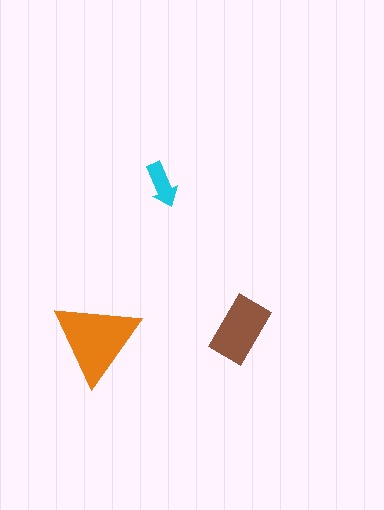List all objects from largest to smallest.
The orange triangle, the brown rectangle, the cyan arrow.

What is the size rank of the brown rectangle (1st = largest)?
2nd.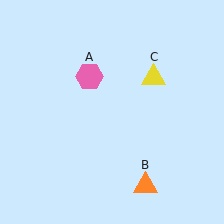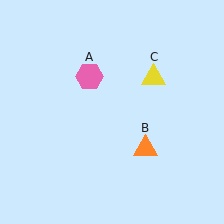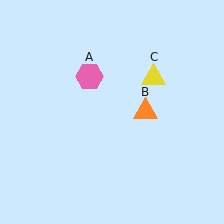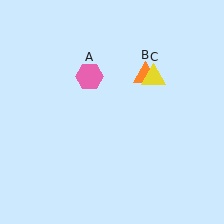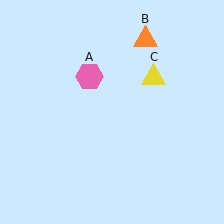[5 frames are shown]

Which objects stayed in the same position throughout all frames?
Pink hexagon (object A) and yellow triangle (object C) remained stationary.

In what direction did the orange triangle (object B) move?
The orange triangle (object B) moved up.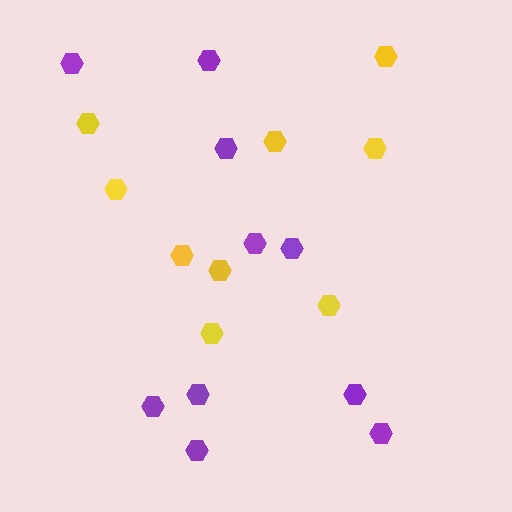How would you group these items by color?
There are 2 groups: one group of yellow hexagons (9) and one group of purple hexagons (10).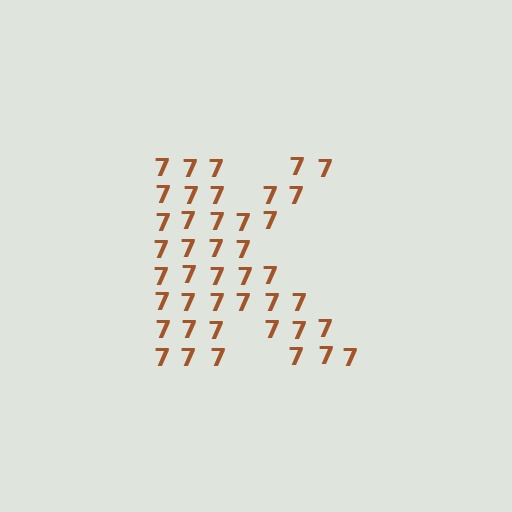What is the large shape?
The large shape is the letter K.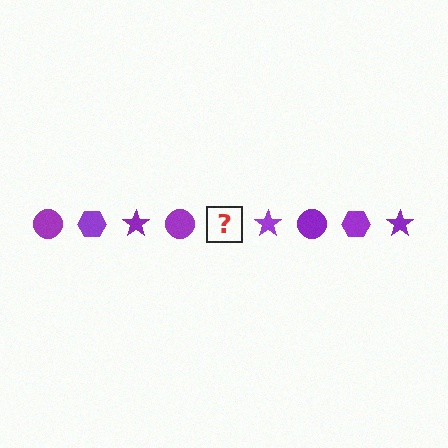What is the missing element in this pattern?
The missing element is a purple hexagon.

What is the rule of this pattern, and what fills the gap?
The rule is that the pattern cycles through circle, hexagon, star shapes in purple. The gap should be filled with a purple hexagon.